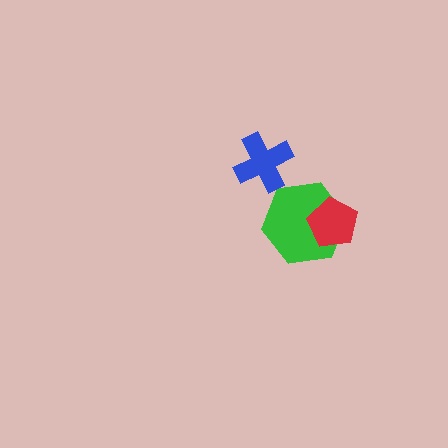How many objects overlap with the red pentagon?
1 object overlaps with the red pentagon.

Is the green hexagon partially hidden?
Yes, it is partially covered by another shape.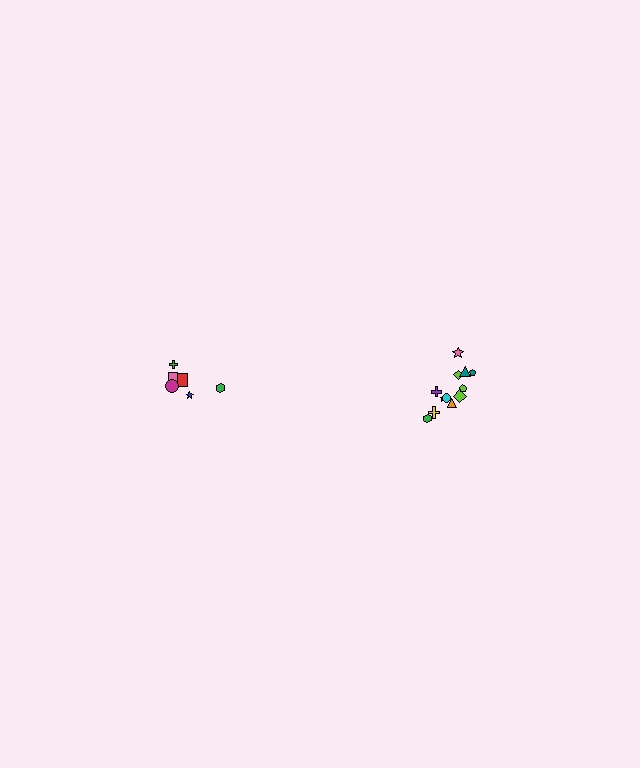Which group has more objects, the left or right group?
The right group.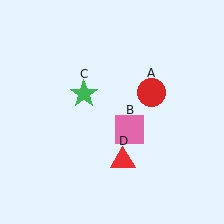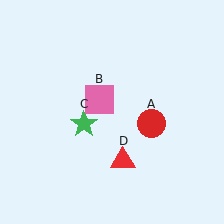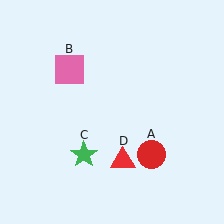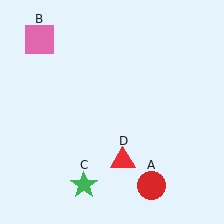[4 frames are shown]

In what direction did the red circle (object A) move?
The red circle (object A) moved down.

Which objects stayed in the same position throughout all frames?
Red triangle (object D) remained stationary.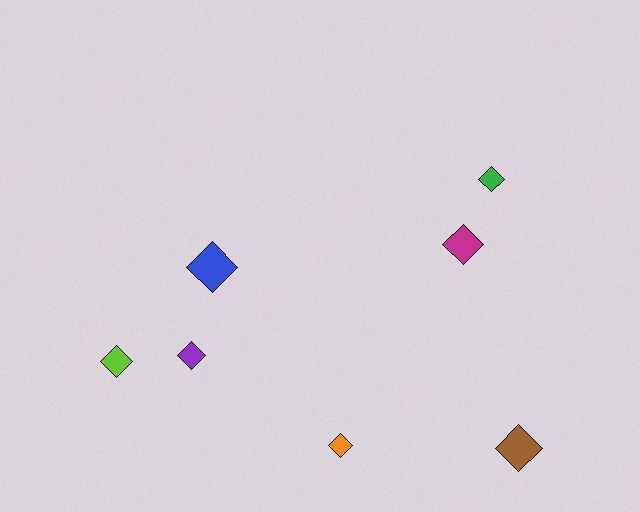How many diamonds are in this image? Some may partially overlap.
There are 7 diamonds.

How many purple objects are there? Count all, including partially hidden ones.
There is 1 purple object.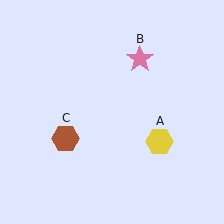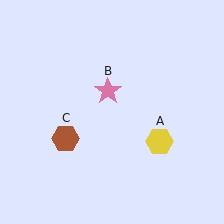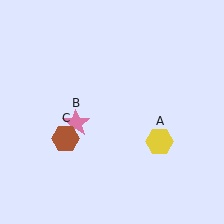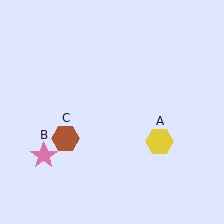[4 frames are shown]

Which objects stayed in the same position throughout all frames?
Yellow hexagon (object A) and brown hexagon (object C) remained stationary.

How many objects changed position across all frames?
1 object changed position: pink star (object B).